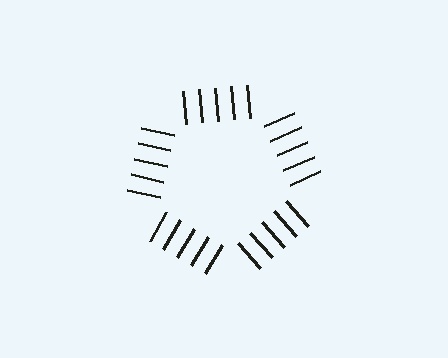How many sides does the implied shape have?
5 sides — the line-ends trace a pentagon.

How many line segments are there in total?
25 — 5 along each of the 5 edges.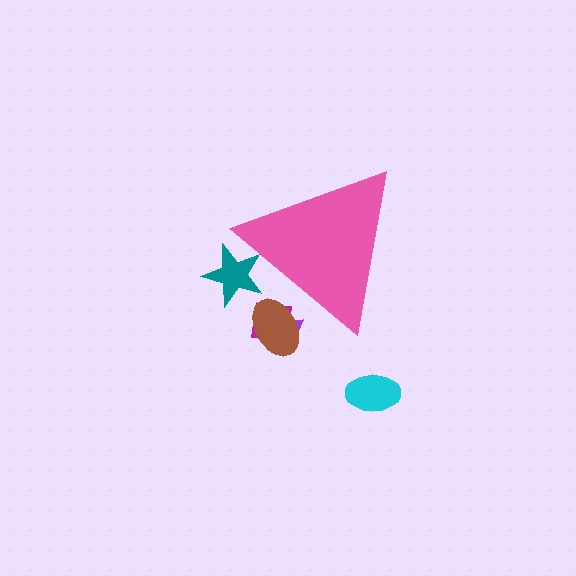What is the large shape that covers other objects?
A pink triangle.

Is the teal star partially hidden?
Yes, the teal star is partially hidden behind the pink triangle.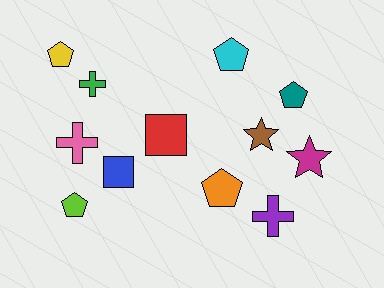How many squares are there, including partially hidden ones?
There are 2 squares.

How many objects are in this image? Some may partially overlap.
There are 12 objects.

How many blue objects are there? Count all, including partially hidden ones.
There is 1 blue object.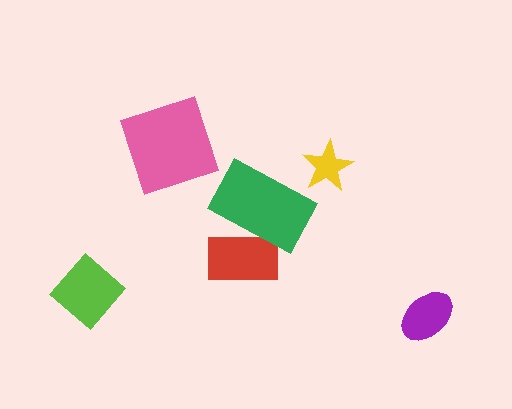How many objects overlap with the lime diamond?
0 objects overlap with the lime diamond.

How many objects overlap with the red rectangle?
1 object overlaps with the red rectangle.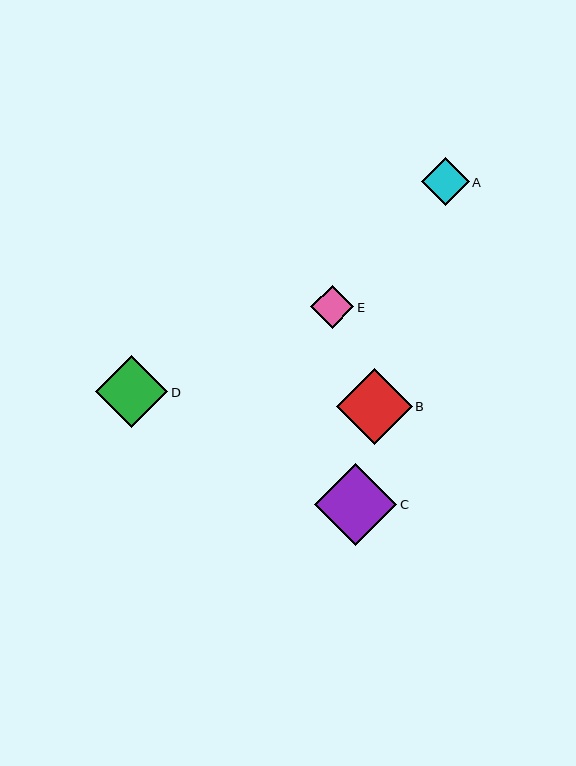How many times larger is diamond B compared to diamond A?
Diamond B is approximately 1.6 times the size of diamond A.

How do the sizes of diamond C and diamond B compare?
Diamond C and diamond B are approximately the same size.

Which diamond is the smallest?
Diamond E is the smallest with a size of approximately 43 pixels.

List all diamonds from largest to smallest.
From largest to smallest: C, B, D, A, E.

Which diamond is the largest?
Diamond C is the largest with a size of approximately 82 pixels.